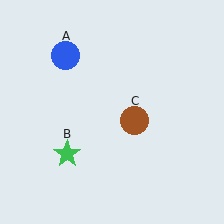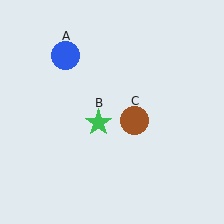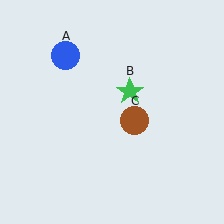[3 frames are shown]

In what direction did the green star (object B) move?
The green star (object B) moved up and to the right.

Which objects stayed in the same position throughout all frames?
Blue circle (object A) and brown circle (object C) remained stationary.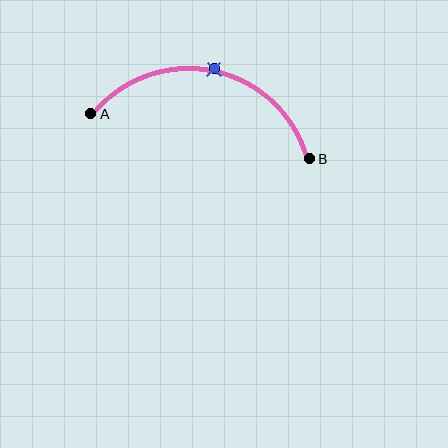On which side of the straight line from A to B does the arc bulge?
The arc bulges above the straight line connecting A and B.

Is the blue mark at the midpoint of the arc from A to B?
Yes. The blue mark lies on the arc at equal arc-length from both A and B — it is the arc midpoint.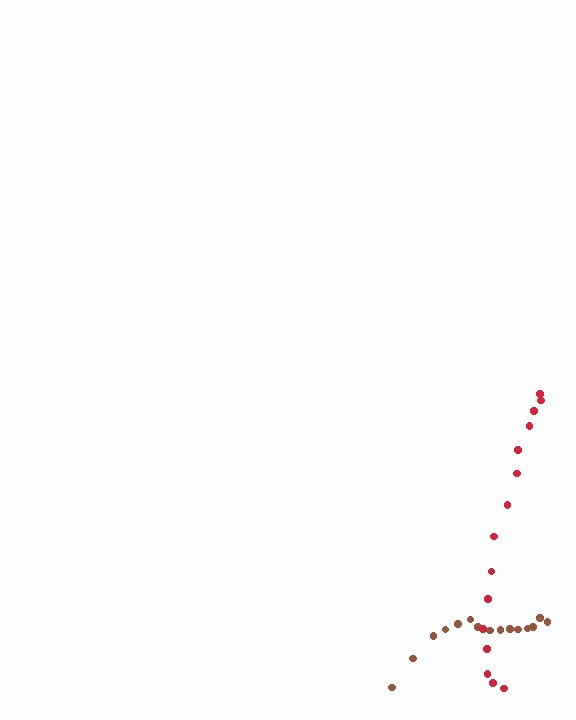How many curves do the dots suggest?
There are 2 distinct paths.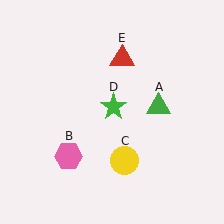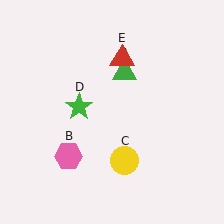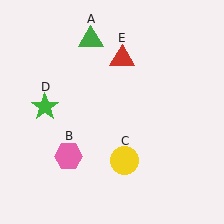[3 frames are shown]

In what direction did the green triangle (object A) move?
The green triangle (object A) moved up and to the left.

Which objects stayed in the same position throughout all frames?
Pink hexagon (object B) and yellow circle (object C) and red triangle (object E) remained stationary.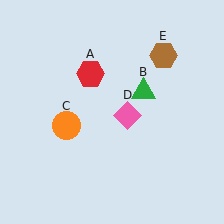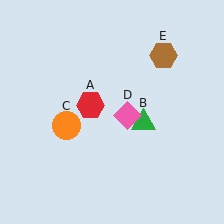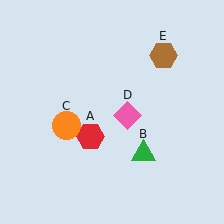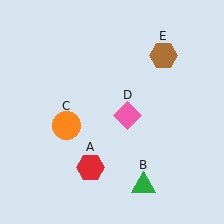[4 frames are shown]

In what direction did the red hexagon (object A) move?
The red hexagon (object A) moved down.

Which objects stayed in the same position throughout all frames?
Orange circle (object C) and pink diamond (object D) and brown hexagon (object E) remained stationary.